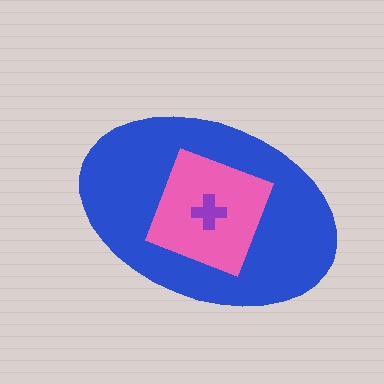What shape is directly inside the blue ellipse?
The pink diamond.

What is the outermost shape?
The blue ellipse.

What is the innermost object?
The purple cross.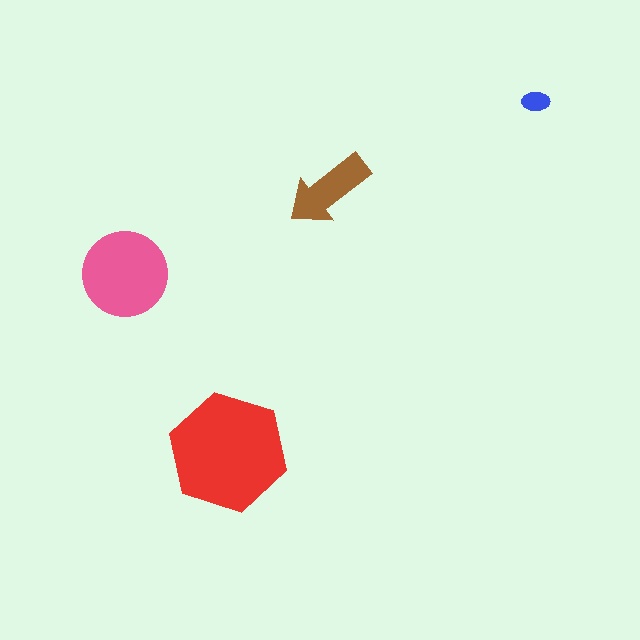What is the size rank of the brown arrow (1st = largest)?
3rd.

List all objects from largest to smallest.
The red hexagon, the pink circle, the brown arrow, the blue ellipse.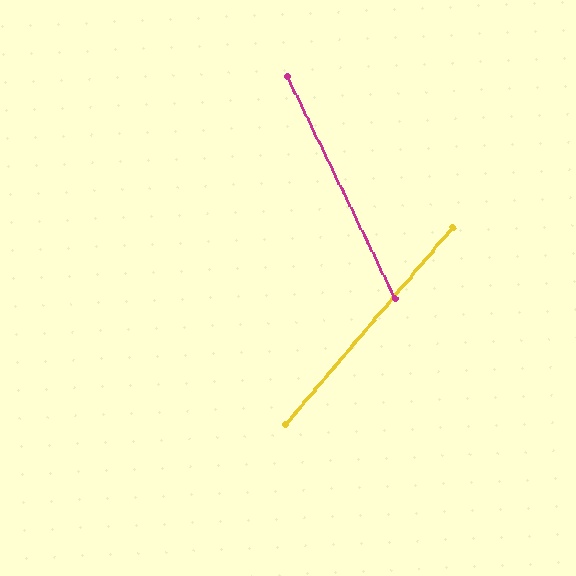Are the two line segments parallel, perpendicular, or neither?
Neither parallel nor perpendicular — they differ by about 66°.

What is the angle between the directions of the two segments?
Approximately 66 degrees.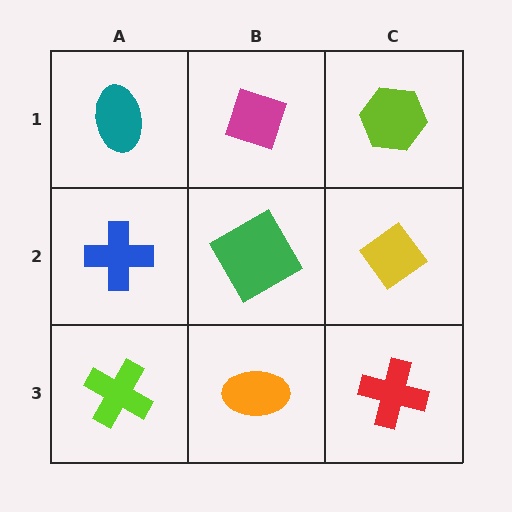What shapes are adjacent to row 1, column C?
A yellow diamond (row 2, column C), a magenta diamond (row 1, column B).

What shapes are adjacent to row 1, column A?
A blue cross (row 2, column A), a magenta diamond (row 1, column B).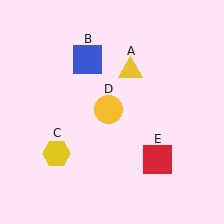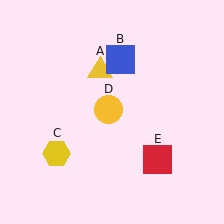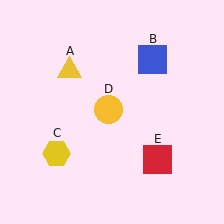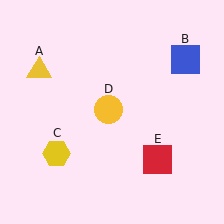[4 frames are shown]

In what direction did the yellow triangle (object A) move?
The yellow triangle (object A) moved left.